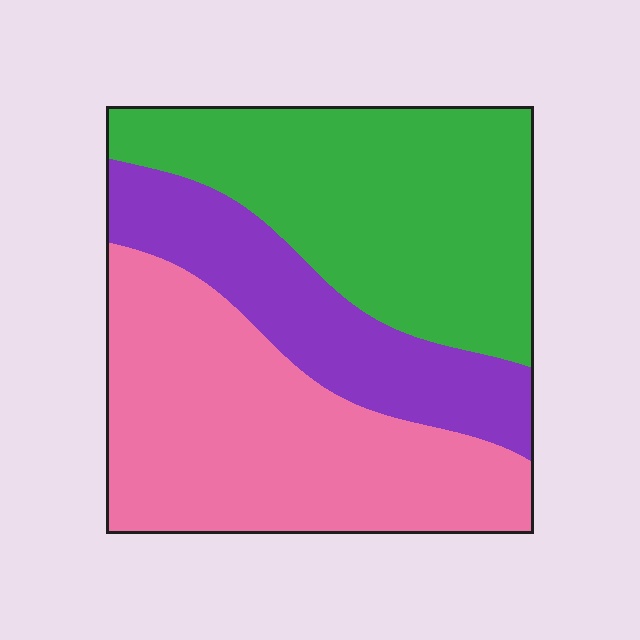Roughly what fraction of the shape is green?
Green covers 38% of the shape.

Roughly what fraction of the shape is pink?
Pink covers roughly 40% of the shape.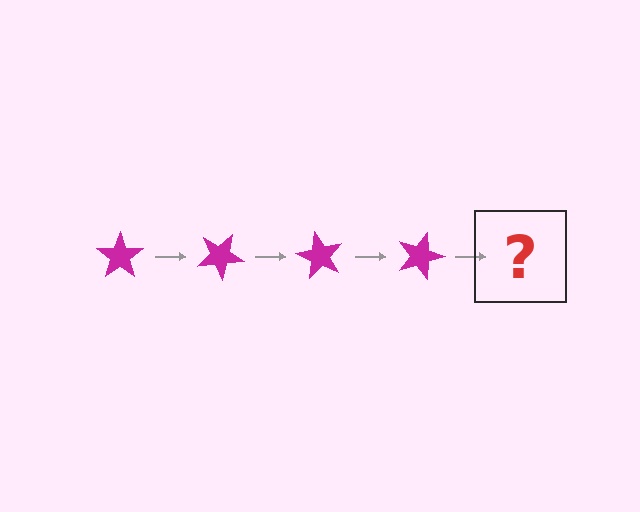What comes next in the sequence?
The next element should be a magenta star rotated 120 degrees.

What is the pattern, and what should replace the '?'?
The pattern is that the star rotates 30 degrees each step. The '?' should be a magenta star rotated 120 degrees.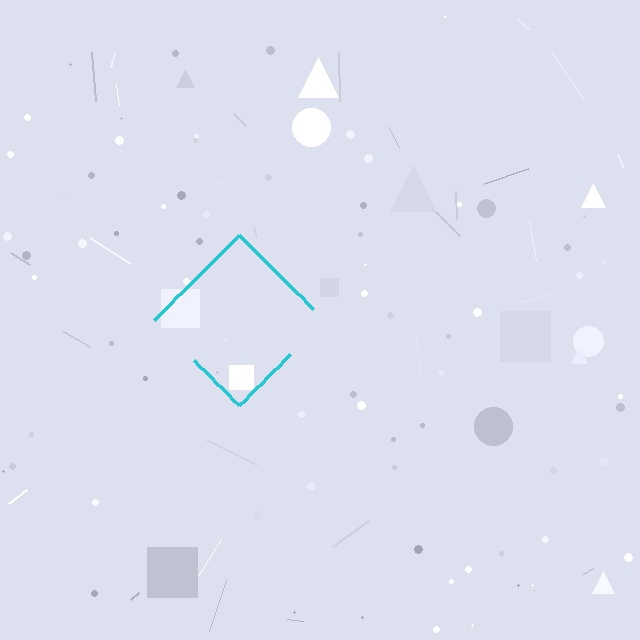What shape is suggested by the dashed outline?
The dashed outline suggests a diamond.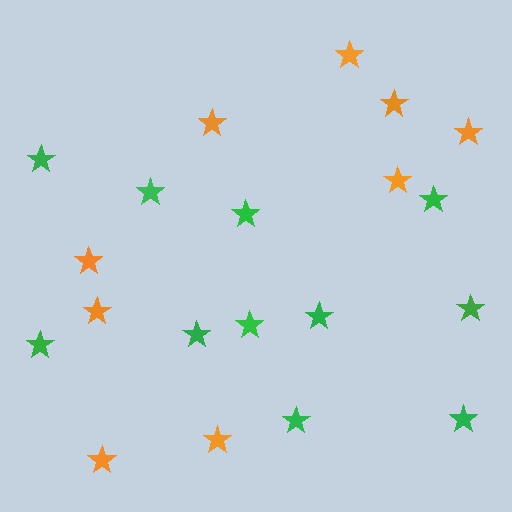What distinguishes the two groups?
There are 2 groups: one group of orange stars (9) and one group of green stars (11).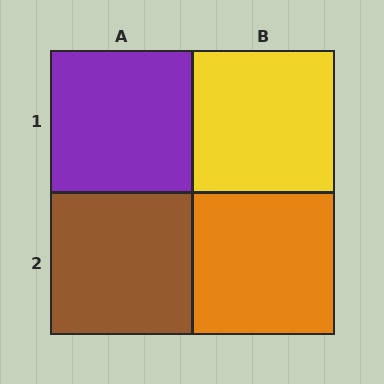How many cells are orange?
1 cell is orange.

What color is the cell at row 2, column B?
Orange.